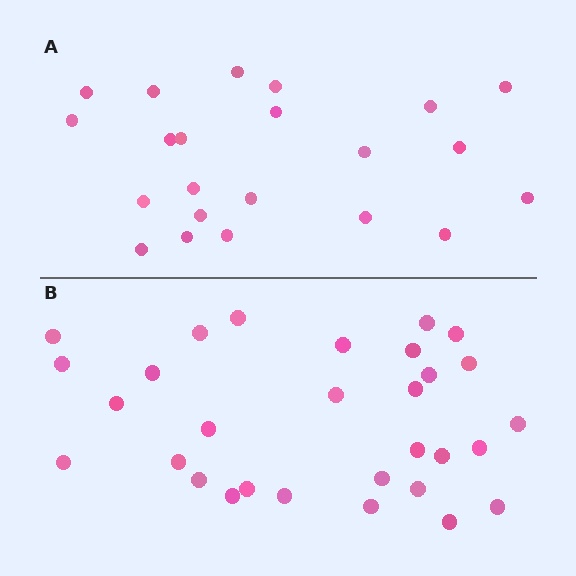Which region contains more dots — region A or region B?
Region B (the bottom region) has more dots.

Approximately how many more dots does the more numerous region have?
Region B has roughly 8 or so more dots than region A.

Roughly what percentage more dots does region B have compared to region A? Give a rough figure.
About 35% more.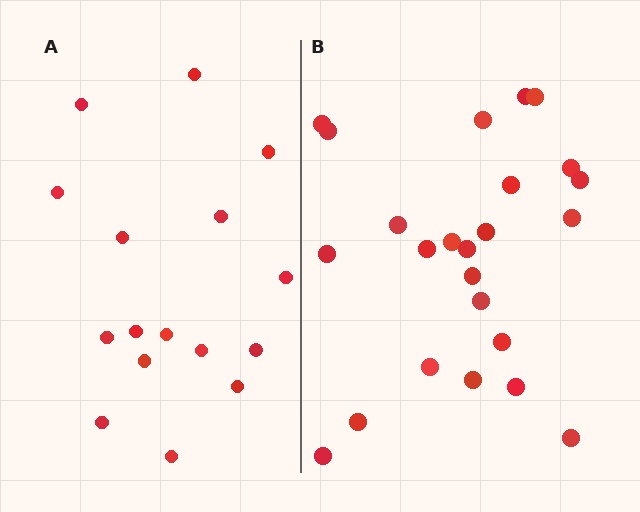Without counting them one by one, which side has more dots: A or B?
Region B (the right region) has more dots.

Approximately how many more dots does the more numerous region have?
Region B has roughly 8 or so more dots than region A.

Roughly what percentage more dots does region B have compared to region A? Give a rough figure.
About 50% more.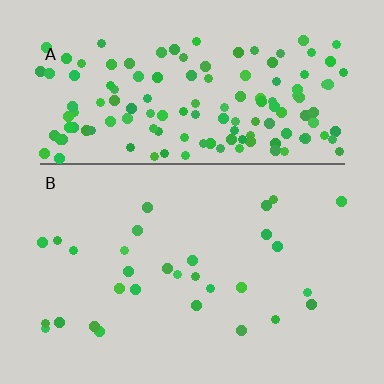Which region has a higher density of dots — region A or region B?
A (the top).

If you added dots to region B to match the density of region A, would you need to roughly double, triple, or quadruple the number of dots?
Approximately quadruple.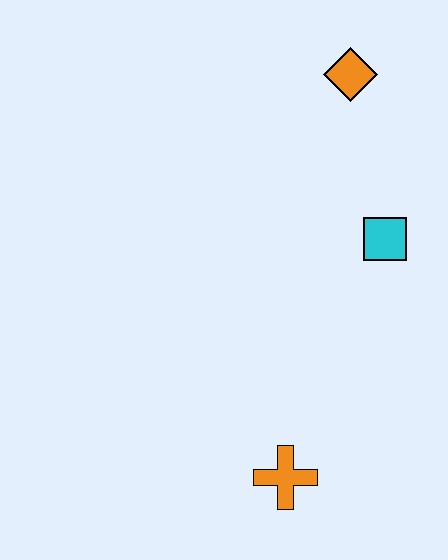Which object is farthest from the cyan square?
The orange cross is farthest from the cyan square.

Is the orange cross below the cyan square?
Yes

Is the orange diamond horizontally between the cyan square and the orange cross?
Yes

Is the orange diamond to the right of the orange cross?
Yes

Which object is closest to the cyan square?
The orange diamond is closest to the cyan square.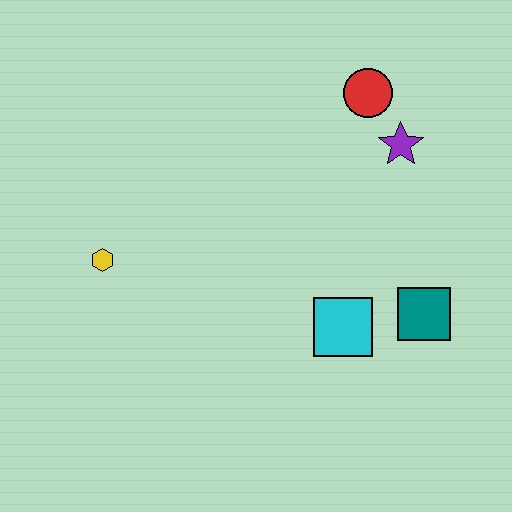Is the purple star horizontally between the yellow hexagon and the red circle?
No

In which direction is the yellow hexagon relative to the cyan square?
The yellow hexagon is to the left of the cyan square.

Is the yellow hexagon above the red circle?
No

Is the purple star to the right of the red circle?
Yes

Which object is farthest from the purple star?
The yellow hexagon is farthest from the purple star.